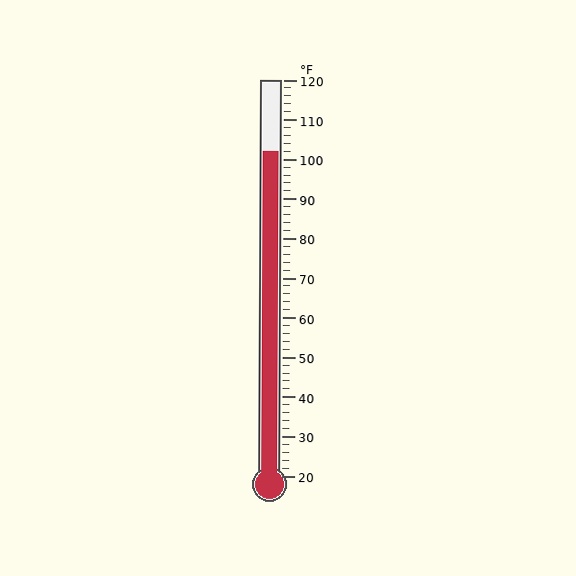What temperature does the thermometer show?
The thermometer shows approximately 102°F.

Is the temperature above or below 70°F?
The temperature is above 70°F.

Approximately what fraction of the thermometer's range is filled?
The thermometer is filled to approximately 80% of its range.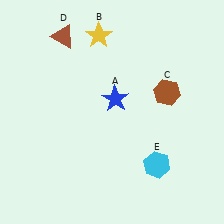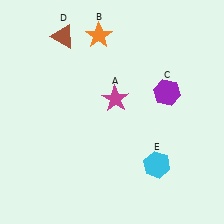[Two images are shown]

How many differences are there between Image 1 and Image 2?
There are 3 differences between the two images.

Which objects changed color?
A changed from blue to magenta. B changed from yellow to orange. C changed from brown to purple.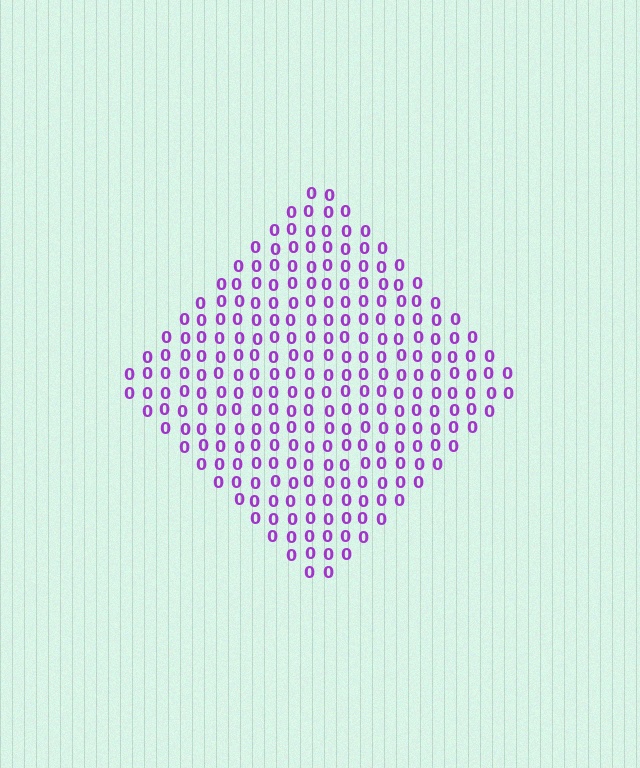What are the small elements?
The small elements are digit 0's.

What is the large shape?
The large shape is a diamond.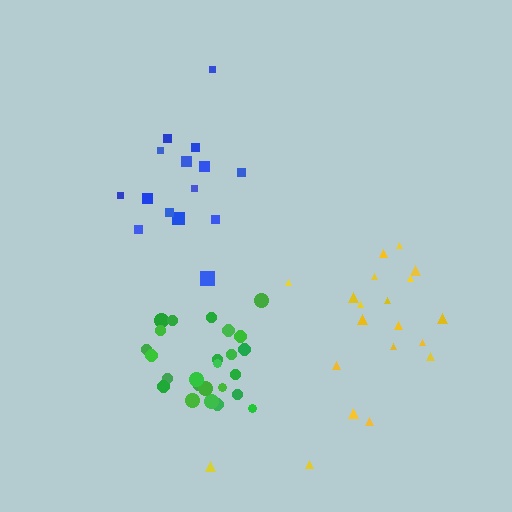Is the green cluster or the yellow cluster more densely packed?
Green.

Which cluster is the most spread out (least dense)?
Blue.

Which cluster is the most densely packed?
Green.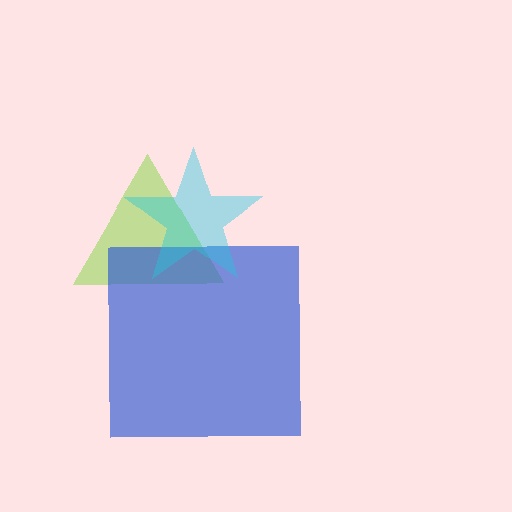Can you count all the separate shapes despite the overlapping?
Yes, there are 3 separate shapes.